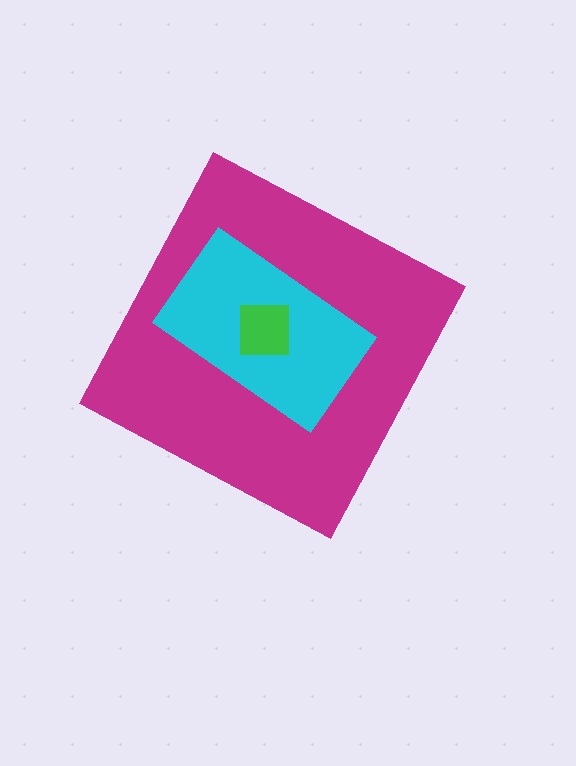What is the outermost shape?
The magenta diamond.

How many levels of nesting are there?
3.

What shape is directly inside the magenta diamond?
The cyan rectangle.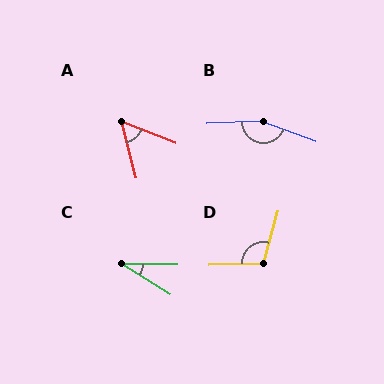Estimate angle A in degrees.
Approximately 54 degrees.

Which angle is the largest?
B, at approximately 157 degrees.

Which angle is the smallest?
C, at approximately 32 degrees.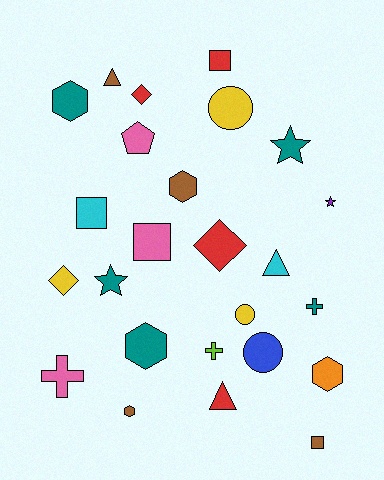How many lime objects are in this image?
There is 1 lime object.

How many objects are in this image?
There are 25 objects.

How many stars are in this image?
There are 3 stars.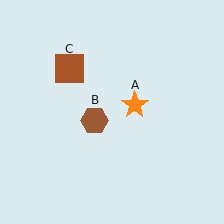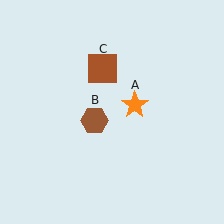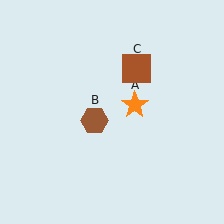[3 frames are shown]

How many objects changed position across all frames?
1 object changed position: brown square (object C).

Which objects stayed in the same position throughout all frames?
Orange star (object A) and brown hexagon (object B) remained stationary.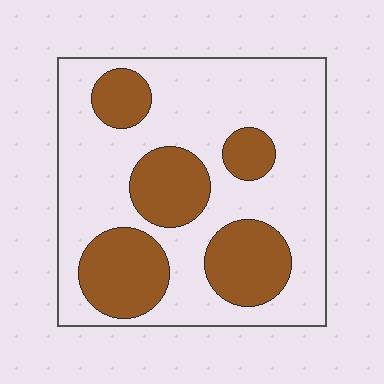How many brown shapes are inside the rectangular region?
5.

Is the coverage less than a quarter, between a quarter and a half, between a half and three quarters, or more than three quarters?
Between a quarter and a half.